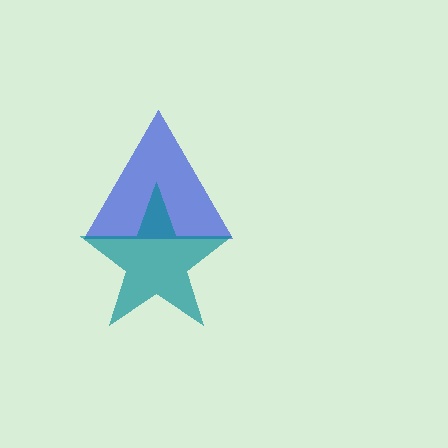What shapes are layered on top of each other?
The layered shapes are: a blue triangle, a teal star.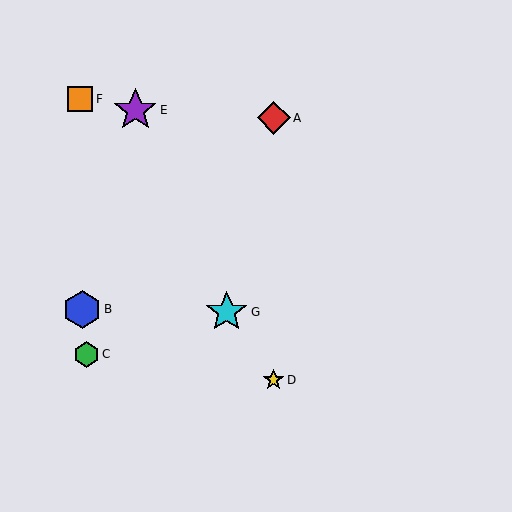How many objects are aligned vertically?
2 objects (A, D) are aligned vertically.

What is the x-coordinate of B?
Object B is at x≈82.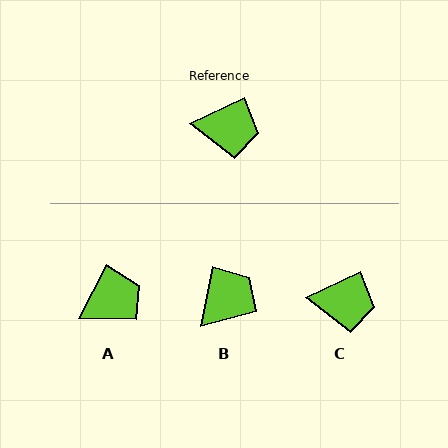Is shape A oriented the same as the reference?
No, it is off by about 37 degrees.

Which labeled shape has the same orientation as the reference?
C.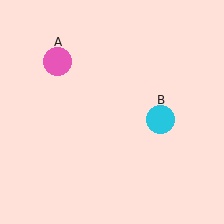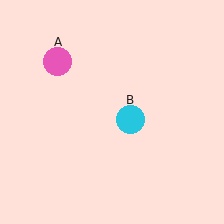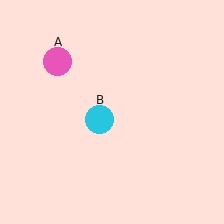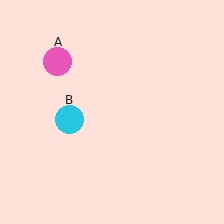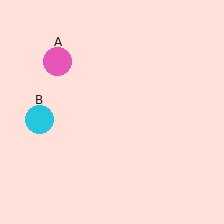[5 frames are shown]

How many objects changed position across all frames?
1 object changed position: cyan circle (object B).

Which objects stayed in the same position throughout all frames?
Pink circle (object A) remained stationary.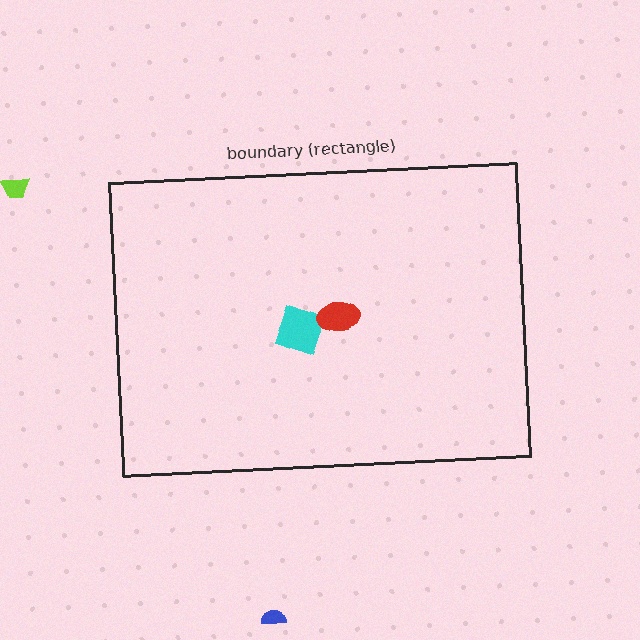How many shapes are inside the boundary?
2 inside, 2 outside.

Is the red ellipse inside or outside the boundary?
Inside.